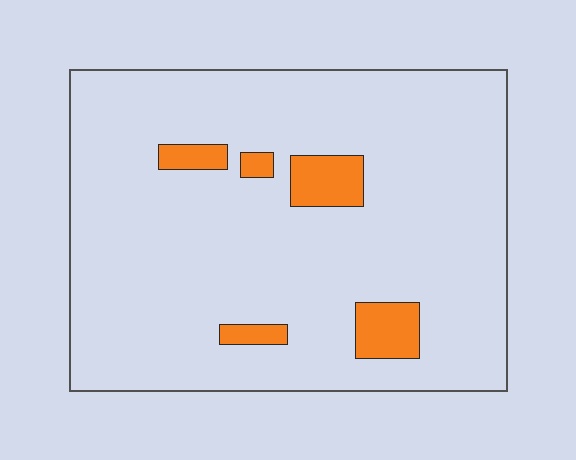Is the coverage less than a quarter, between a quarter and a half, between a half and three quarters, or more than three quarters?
Less than a quarter.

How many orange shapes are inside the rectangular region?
5.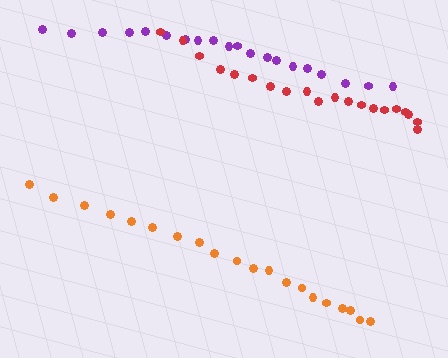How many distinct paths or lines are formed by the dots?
There are 3 distinct paths.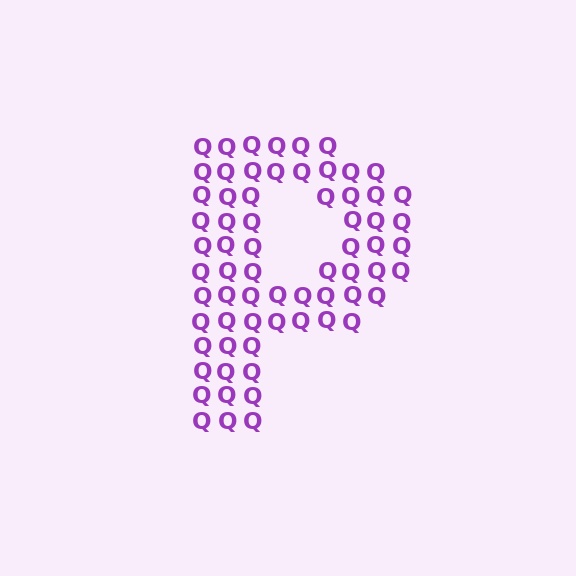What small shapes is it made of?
It is made of small letter Q's.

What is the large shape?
The large shape is the letter P.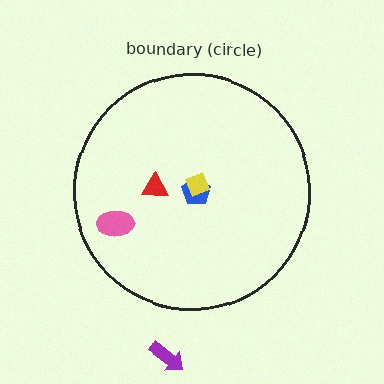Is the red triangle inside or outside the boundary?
Inside.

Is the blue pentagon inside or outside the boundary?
Inside.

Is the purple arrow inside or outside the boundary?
Outside.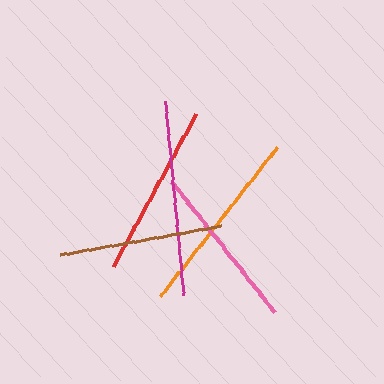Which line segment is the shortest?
The brown line is the shortest at approximately 163 pixels.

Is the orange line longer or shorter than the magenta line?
The magenta line is longer than the orange line.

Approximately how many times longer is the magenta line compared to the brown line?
The magenta line is approximately 1.2 times the length of the brown line.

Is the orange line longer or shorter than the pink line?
The orange line is longer than the pink line.